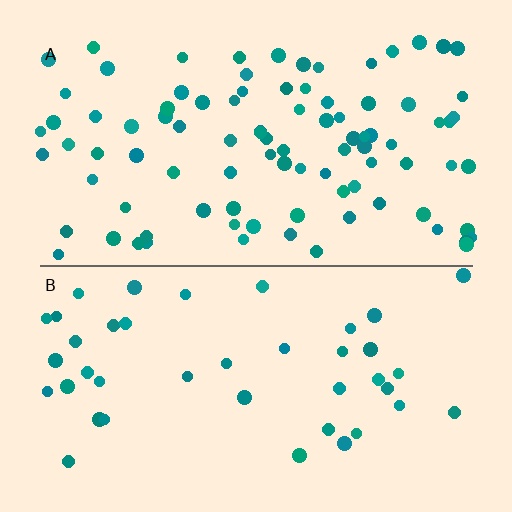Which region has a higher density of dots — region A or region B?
A (the top).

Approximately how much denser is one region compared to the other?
Approximately 2.3× — region A over region B.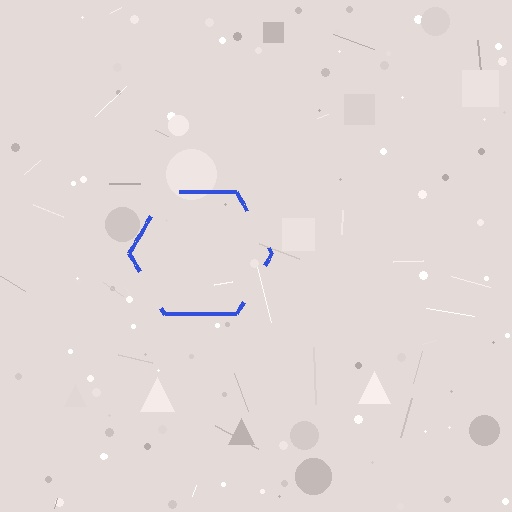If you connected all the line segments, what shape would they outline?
They would outline a hexagon.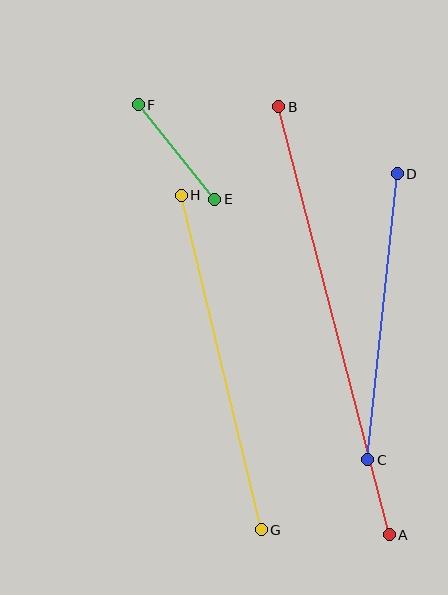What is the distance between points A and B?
The distance is approximately 442 pixels.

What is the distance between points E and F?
The distance is approximately 121 pixels.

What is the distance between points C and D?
The distance is approximately 287 pixels.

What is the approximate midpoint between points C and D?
The midpoint is at approximately (383, 317) pixels.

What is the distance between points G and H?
The distance is approximately 344 pixels.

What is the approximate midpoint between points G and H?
The midpoint is at approximately (221, 362) pixels.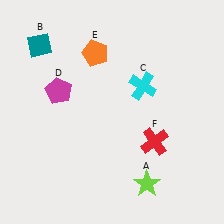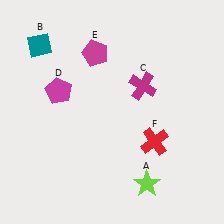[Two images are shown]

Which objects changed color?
C changed from cyan to magenta. E changed from orange to magenta.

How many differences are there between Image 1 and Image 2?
There are 2 differences between the two images.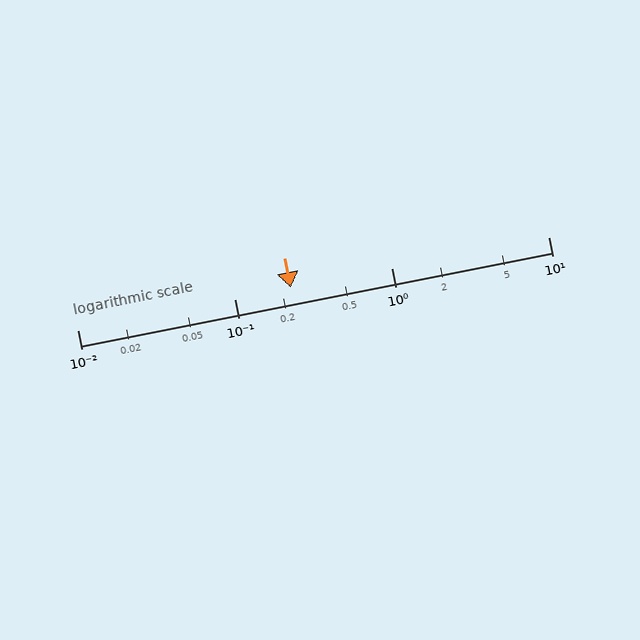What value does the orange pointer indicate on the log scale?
The pointer indicates approximately 0.23.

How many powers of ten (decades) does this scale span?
The scale spans 3 decades, from 0.01 to 10.